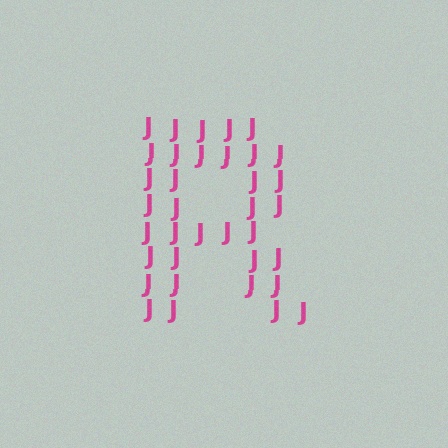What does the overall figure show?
The overall figure shows the letter R.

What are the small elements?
The small elements are letter J's.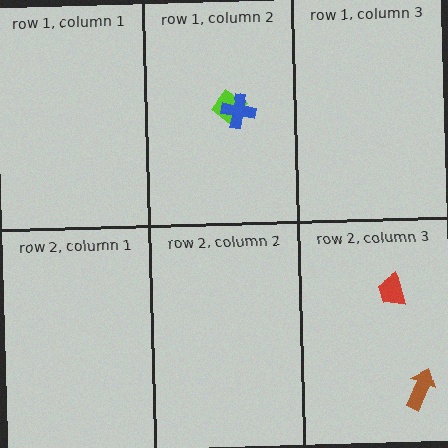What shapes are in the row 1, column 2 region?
The lime diamond, the blue cross.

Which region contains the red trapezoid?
The row 2, column 3 region.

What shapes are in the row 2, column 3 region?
The red trapezoid, the brown arrow.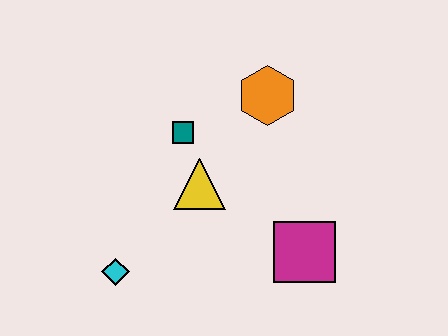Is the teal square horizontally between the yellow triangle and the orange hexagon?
No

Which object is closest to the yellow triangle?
The teal square is closest to the yellow triangle.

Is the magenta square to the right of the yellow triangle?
Yes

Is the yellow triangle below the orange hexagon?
Yes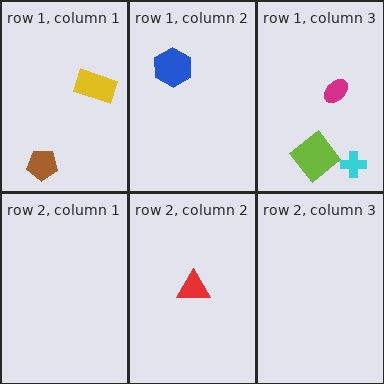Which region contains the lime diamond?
The row 1, column 3 region.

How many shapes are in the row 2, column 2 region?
1.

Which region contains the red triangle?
The row 2, column 2 region.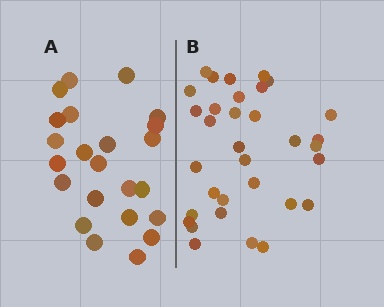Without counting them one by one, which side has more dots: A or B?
Region B (the right region) has more dots.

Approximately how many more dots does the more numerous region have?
Region B has roughly 10 or so more dots than region A.